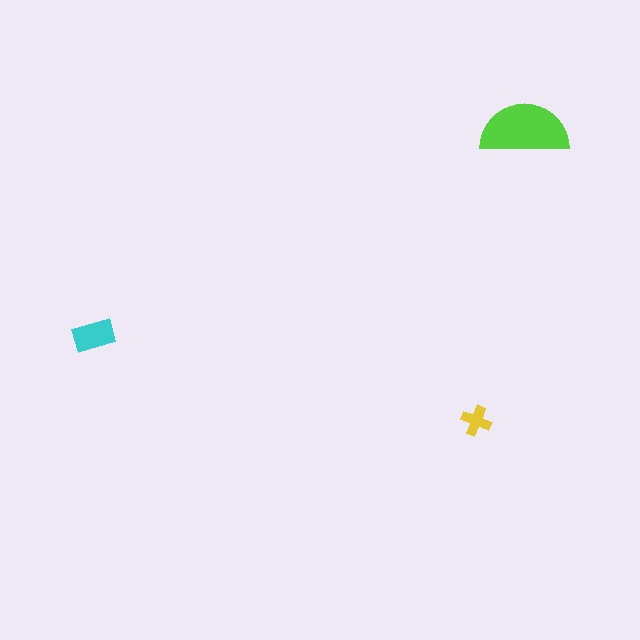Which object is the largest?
The lime semicircle.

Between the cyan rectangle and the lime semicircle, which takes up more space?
The lime semicircle.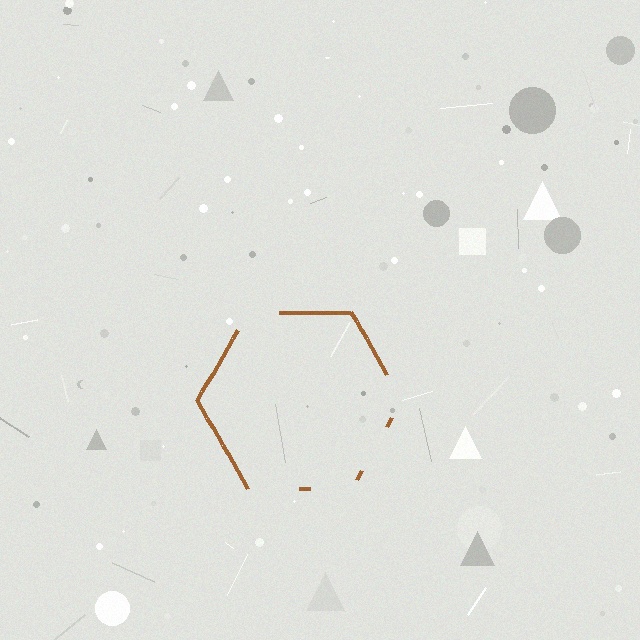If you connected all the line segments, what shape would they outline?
They would outline a hexagon.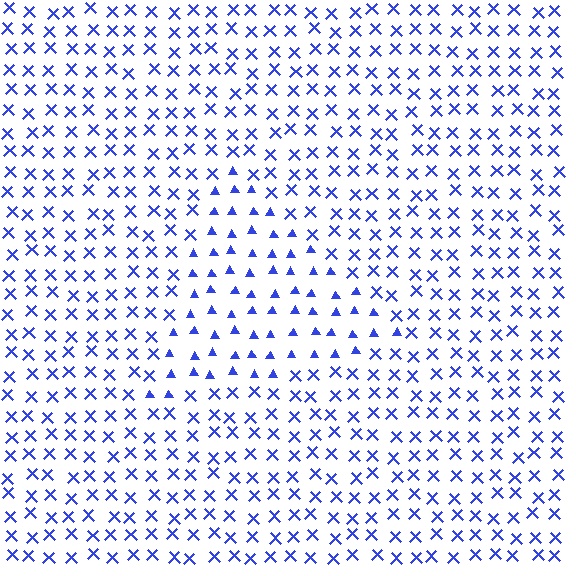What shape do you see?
I see a triangle.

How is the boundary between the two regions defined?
The boundary is defined by a change in element shape: triangles inside vs. X marks outside. All elements share the same color and spacing.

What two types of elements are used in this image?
The image uses triangles inside the triangle region and X marks outside it.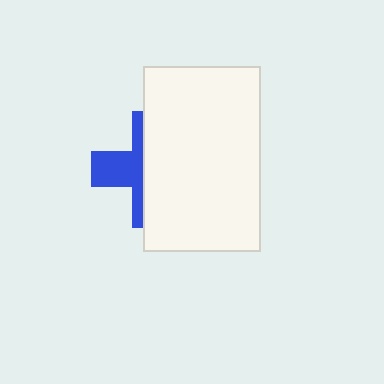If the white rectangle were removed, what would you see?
You would see the complete blue cross.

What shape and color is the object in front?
The object in front is a white rectangle.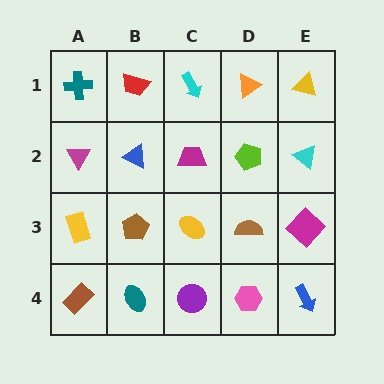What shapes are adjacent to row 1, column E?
A cyan triangle (row 2, column E), an orange triangle (row 1, column D).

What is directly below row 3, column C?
A purple circle.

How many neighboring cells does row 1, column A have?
2.